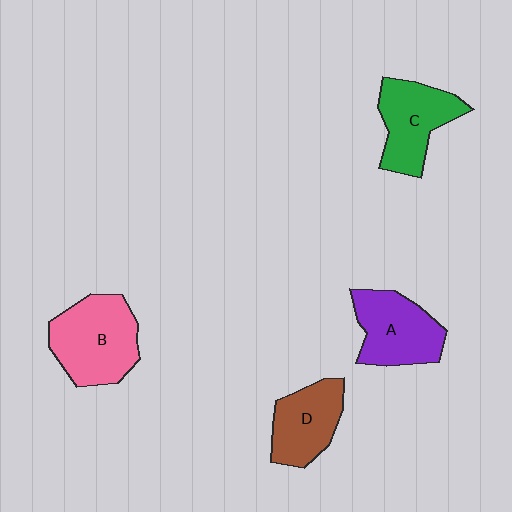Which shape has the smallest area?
Shape D (brown).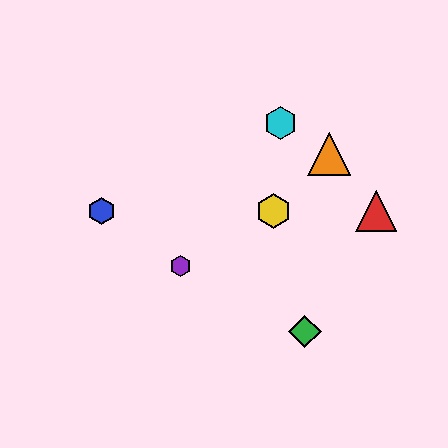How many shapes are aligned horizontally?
3 shapes (the red triangle, the blue hexagon, the yellow hexagon) are aligned horizontally.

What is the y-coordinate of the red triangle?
The red triangle is at y≈211.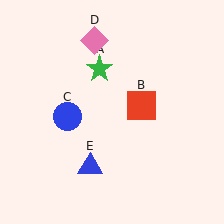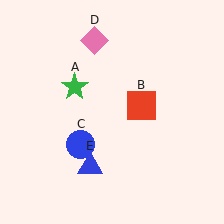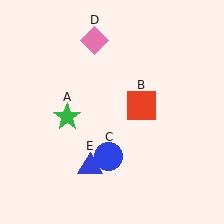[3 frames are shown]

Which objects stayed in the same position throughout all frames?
Red square (object B) and pink diamond (object D) and blue triangle (object E) remained stationary.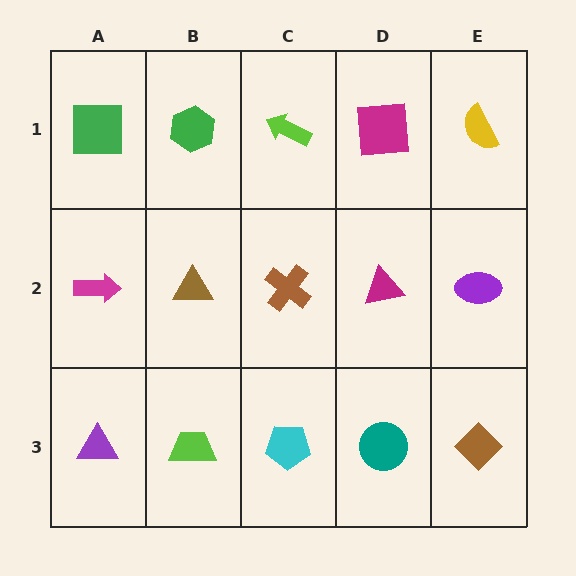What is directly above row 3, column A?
A magenta arrow.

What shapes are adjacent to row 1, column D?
A magenta triangle (row 2, column D), a lime arrow (row 1, column C), a yellow semicircle (row 1, column E).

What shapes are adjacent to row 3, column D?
A magenta triangle (row 2, column D), a cyan pentagon (row 3, column C), a brown diamond (row 3, column E).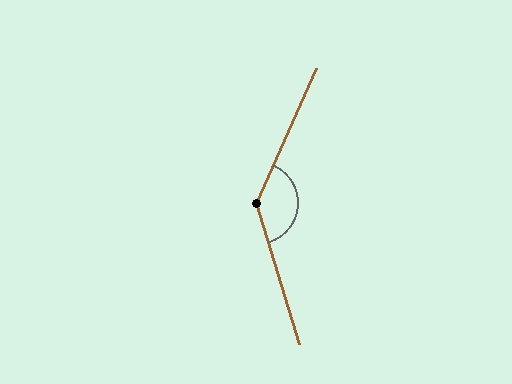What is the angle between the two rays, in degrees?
Approximately 139 degrees.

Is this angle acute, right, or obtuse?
It is obtuse.